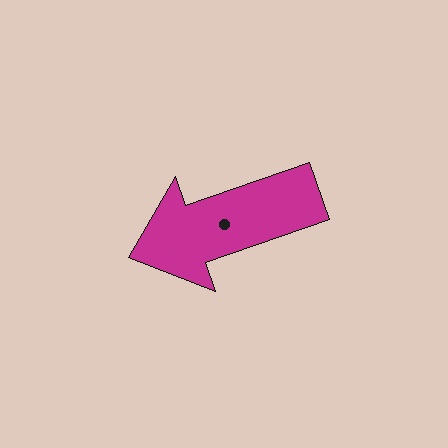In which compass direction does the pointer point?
West.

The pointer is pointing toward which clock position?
Roughly 8 o'clock.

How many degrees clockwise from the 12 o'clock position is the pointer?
Approximately 251 degrees.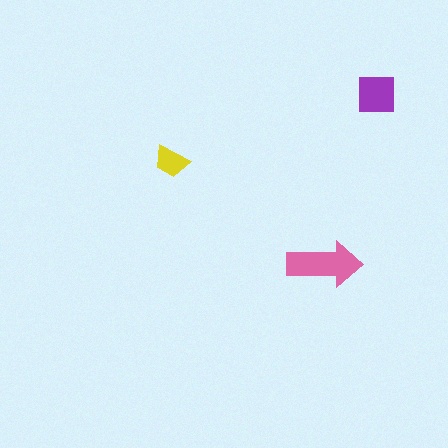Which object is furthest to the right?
The purple square is rightmost.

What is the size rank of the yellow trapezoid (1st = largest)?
3rd.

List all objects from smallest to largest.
The yellow trapezoid, the purple square, the pink arrow.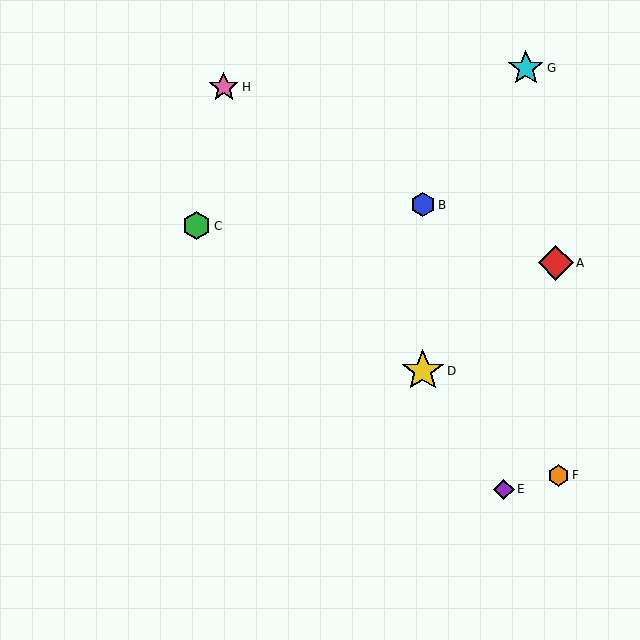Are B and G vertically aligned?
No, B is at x≈423 and G is at x≈526.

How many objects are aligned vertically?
2 objects (B, D) are aligned vertically.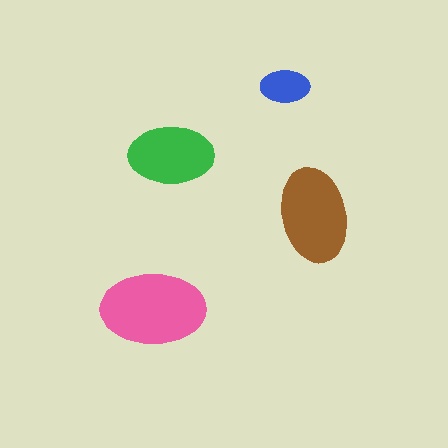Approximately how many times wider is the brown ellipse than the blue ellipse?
About 2 times wider.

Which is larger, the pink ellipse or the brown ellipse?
The pink one.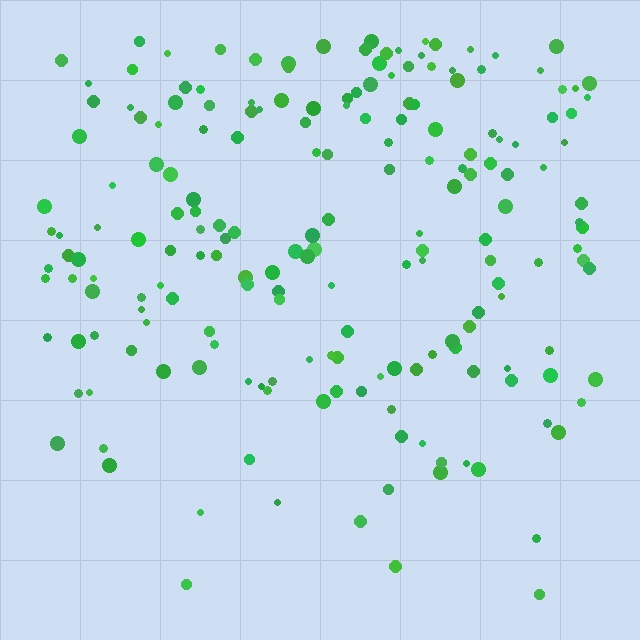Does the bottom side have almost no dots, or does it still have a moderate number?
Still a moderate number, just noticeably fewer than the top.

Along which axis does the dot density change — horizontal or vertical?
Vertical.